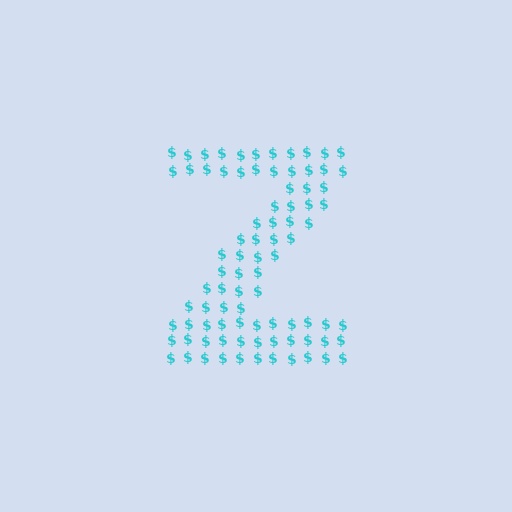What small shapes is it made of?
It is made of small dollar signs.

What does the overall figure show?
The overall figure shows the letter Z.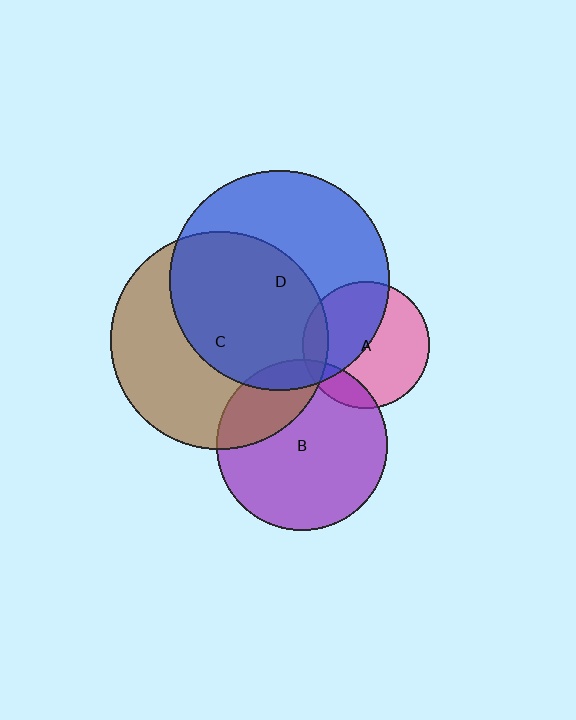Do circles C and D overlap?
Yes.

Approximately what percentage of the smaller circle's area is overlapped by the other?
Approximately 50%.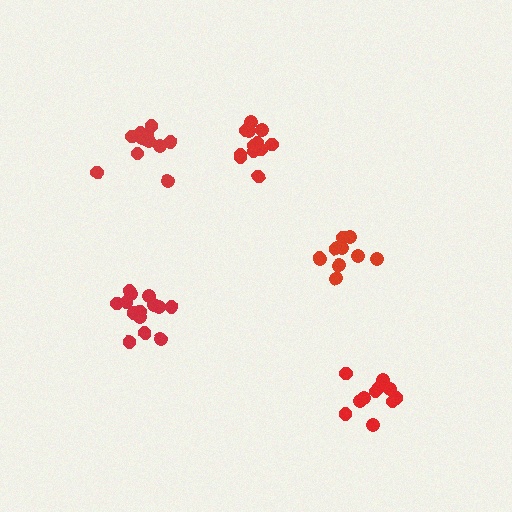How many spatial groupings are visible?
There are 5 spatial groupings.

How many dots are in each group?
Group 1: 10 dots, Group 2: 12 dots, Group 3: 14 dots, Group 4: 11 dots, Group 5: 12 dots (59 total).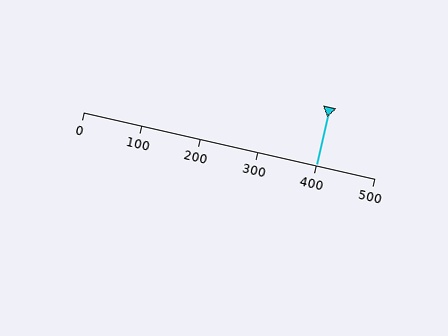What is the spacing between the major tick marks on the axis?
The major ticks are spaced 100 apart.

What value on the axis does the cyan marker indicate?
The marker indicates approximately 400.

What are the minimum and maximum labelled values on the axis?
The axis runs from 0 to 500.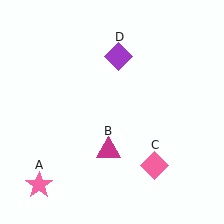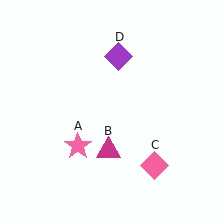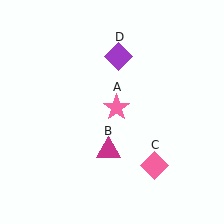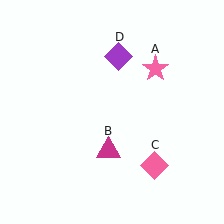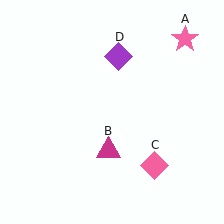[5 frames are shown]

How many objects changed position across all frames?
1 object changed position: pink star (object A).